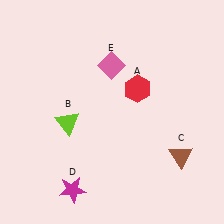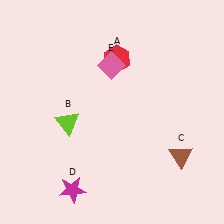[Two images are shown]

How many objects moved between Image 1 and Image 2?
1 object moved between the two images.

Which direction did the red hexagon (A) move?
The red hexagon (A) moved up.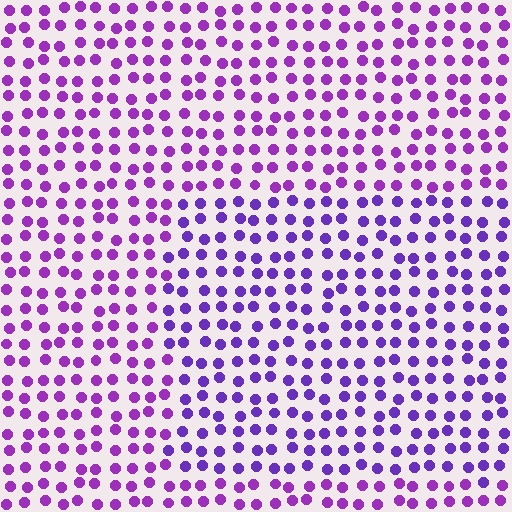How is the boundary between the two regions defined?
The boundary is defined purely by a slight shift in hue (about 22 degrees). Spacing, size, and orientation are identical on both sides.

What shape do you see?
I see a rectangle.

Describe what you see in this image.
The image is filled with small purple elements in a uniform arrangement. A rectangle-shaped region is visible where the elements are tinted to a slightly different hue, forming a subtle color boundary.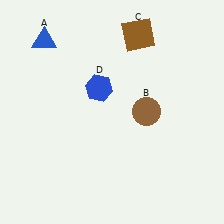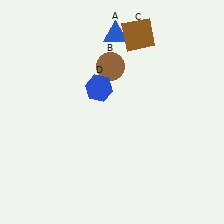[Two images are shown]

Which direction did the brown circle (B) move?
The brown circle (B) moved up.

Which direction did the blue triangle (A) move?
The blue triangle (A) moved right.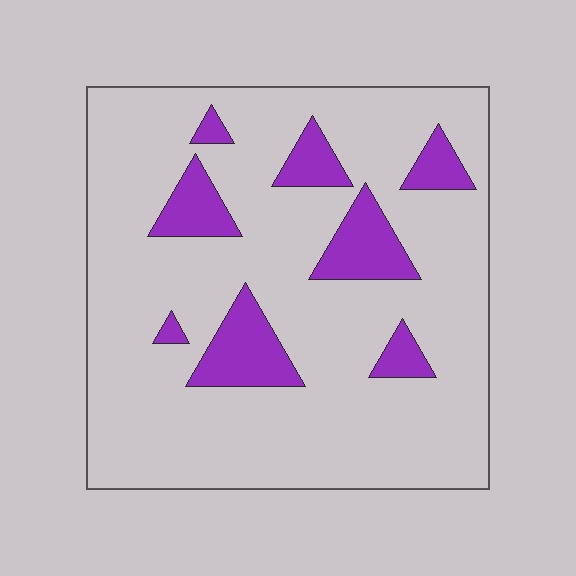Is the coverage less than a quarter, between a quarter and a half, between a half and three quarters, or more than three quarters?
Less than a quarter.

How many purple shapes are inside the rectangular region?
8.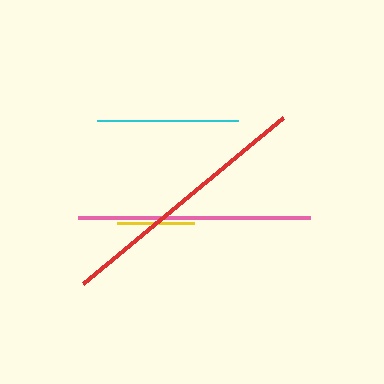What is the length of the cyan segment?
The cyan segment is approximately 141 pixels long.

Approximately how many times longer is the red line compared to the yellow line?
The red line is approximately 3.4 times the length of the yellow line.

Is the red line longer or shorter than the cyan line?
The red line is longer than the cyan line.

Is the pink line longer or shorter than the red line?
The red line is longer than the pink line.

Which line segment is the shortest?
The yellow line is the shortest at approximately 77 pixels.